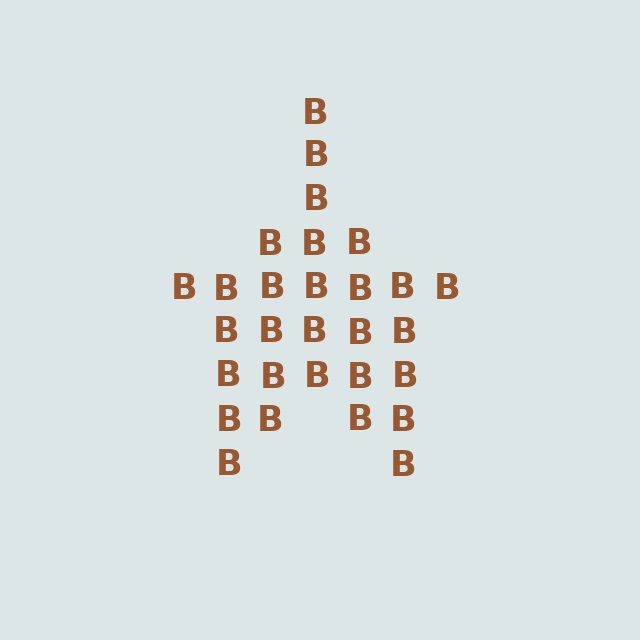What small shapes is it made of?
It is made of small letter B's.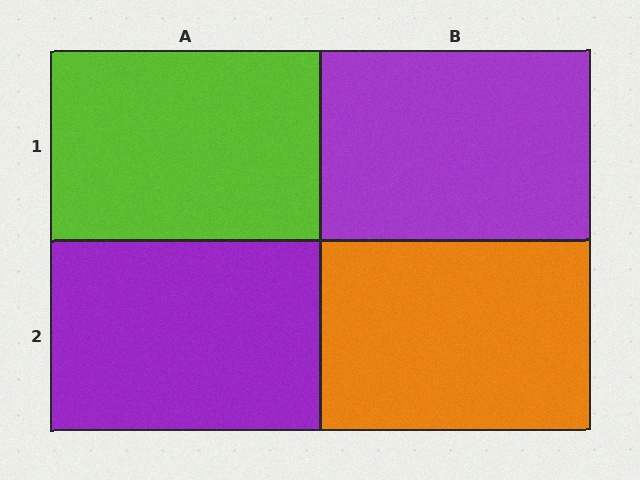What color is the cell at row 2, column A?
Purple.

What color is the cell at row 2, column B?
Orange.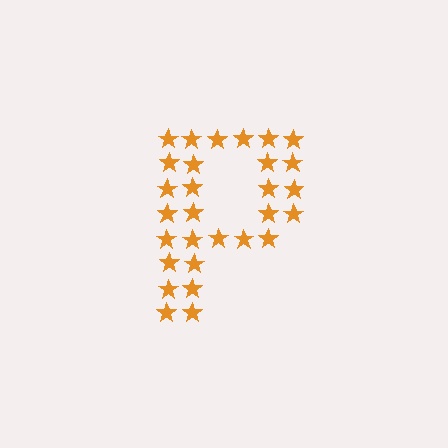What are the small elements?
The small elements are stars.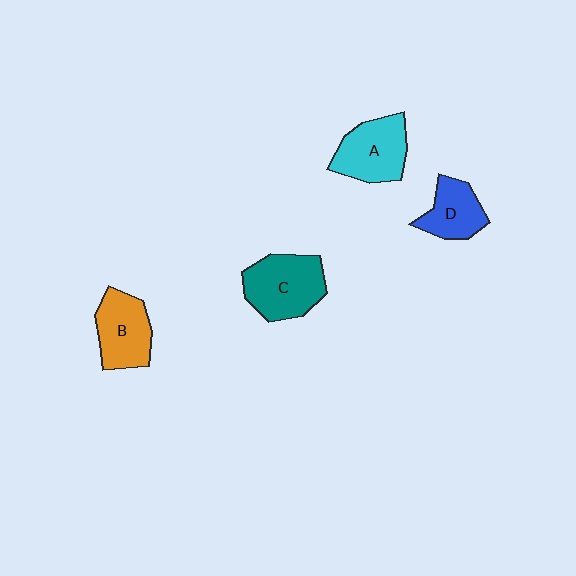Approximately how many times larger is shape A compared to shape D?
Approximately 1.4 times.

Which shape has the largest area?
Shape C (teal).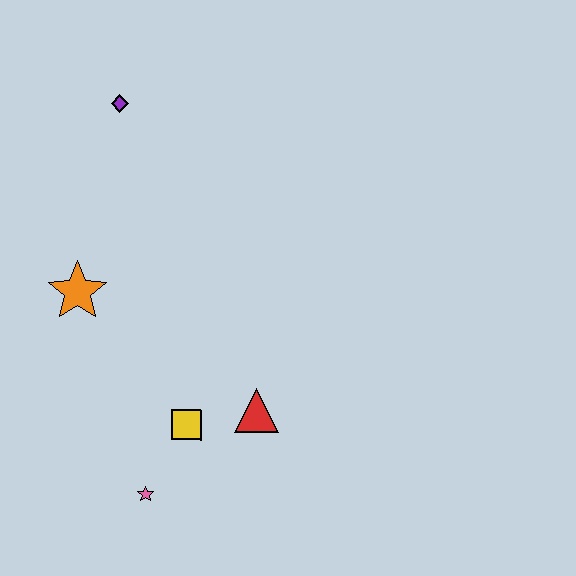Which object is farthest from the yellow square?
The purple diamond is farthest from the yellow square.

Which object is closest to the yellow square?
The red triangle is closest to the yellow square.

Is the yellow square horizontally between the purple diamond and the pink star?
No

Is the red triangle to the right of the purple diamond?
Yes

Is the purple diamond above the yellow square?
Yes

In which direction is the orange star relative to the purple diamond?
The orange star is below the purple diamond.